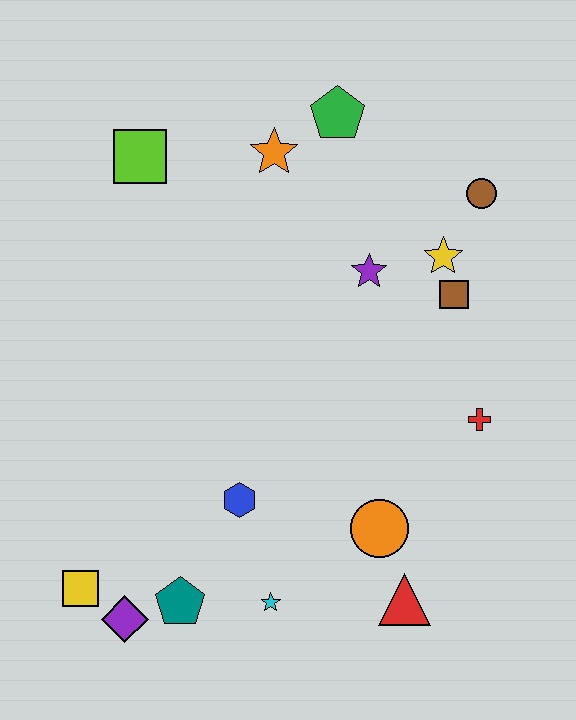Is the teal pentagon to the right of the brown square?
No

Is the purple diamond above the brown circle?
No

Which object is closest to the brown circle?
The yellow star is closest to the brown circle.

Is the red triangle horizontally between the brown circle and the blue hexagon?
Yes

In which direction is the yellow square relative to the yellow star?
The yellow square is to the left of the yellow star.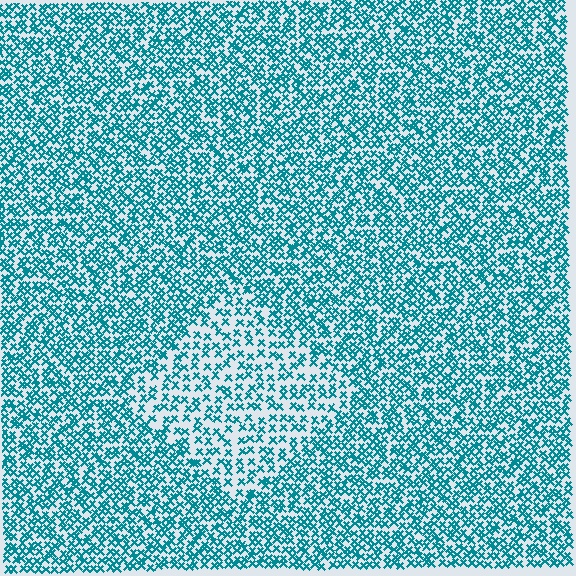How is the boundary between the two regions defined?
The boundary is defined by a change in element density (approximately 1.8x ratio). All elements are the same color, size, and shape.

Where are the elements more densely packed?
The elements are more densely packed outside the diamond boundary.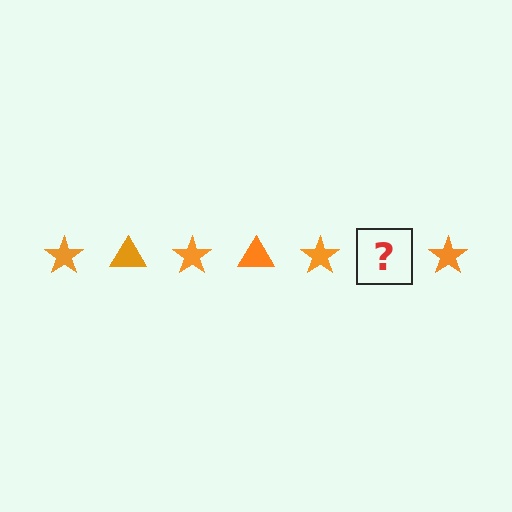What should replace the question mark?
The question mark should be replaced with an orange triangle.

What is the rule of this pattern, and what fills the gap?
The rule is that the pattern cycles through star, triangle shapes in orange. The gap should be filled with an orange triangle.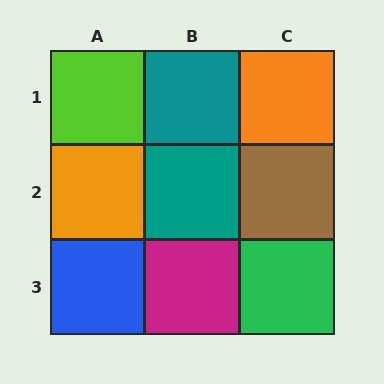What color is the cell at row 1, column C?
Orange.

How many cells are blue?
1 cell is blue.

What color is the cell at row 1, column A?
Lime.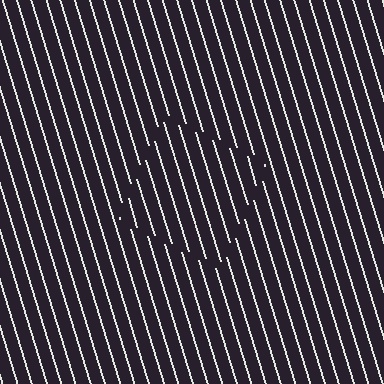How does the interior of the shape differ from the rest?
The interior of the shape contains the same grating, shifted by half a period — the contour is defined by the phase discontinuity where line-ends from the inner and outer gratings abut.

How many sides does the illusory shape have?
4 sides — the line-ends trace a square.